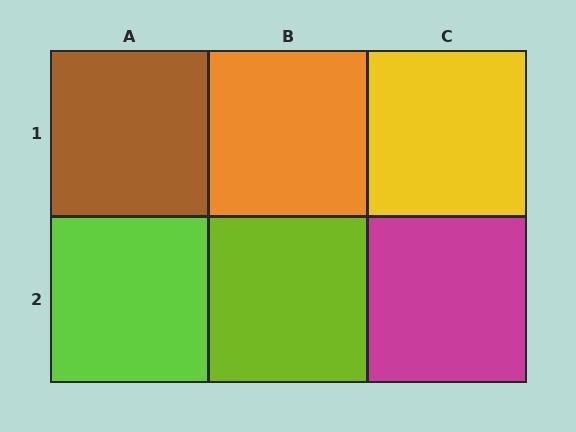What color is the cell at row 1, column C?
Yellow.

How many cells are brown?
1 cell is brown.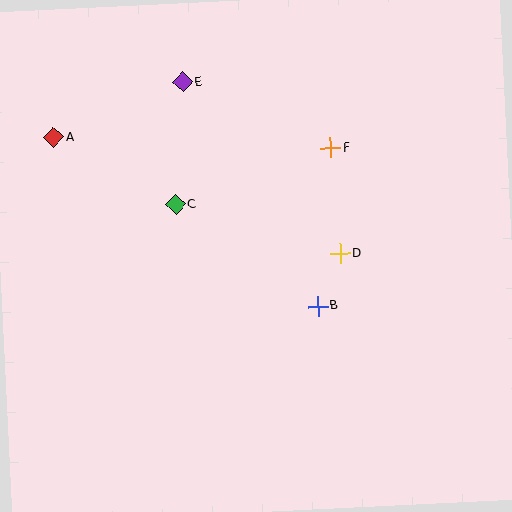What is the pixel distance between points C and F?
The distance between C and F is 165 pixels.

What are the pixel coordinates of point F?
Point F is at (331, 148).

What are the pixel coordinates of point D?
Point D is at (340, 254).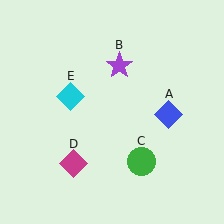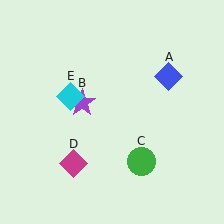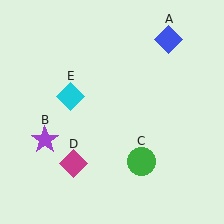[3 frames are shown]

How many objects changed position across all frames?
2 objects changed position: blue diamond (object A), purple star (object B).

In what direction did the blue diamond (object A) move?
The blue diamond (object A) moved up.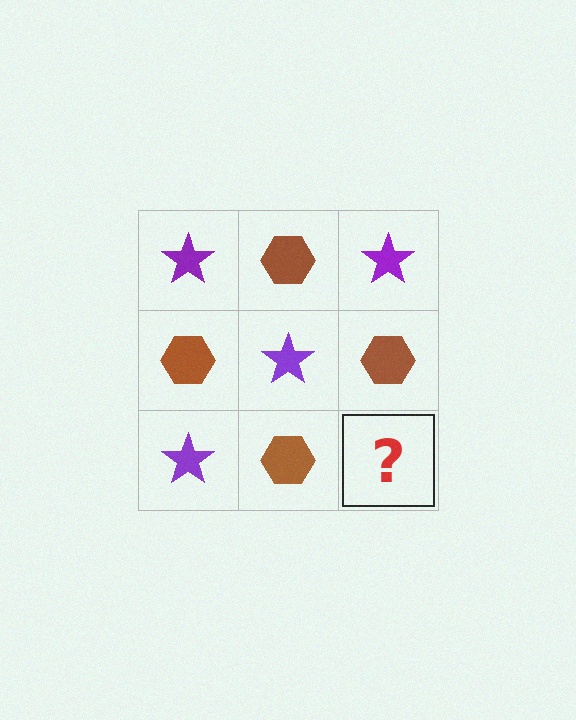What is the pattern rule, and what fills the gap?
The rule is that it alternates purple star and brown hexagon in a checkerboard pattern. The gap should be filled with a purple star.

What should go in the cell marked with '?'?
The missing cell should contain a purple star.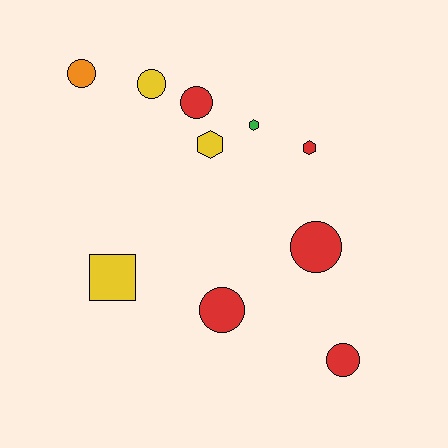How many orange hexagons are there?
There are no orange hexagons.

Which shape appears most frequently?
Circle, with 6 objects.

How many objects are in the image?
There are 10 objects.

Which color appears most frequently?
Red, with 5 objects.